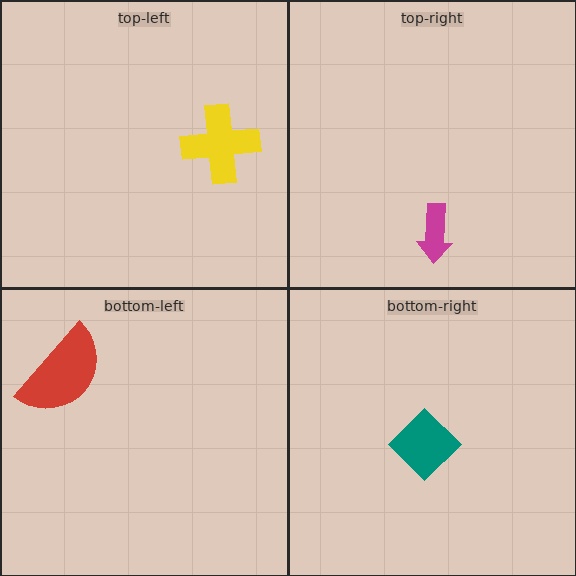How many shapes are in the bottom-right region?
1.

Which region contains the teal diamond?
The bottom-right region.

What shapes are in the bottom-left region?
The red semicircle.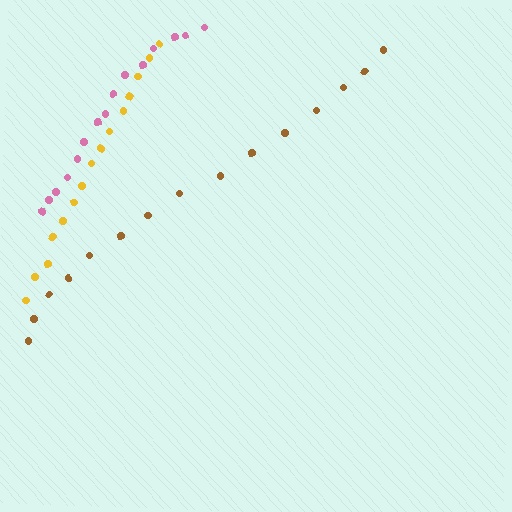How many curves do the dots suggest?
There are 3 distinct paths.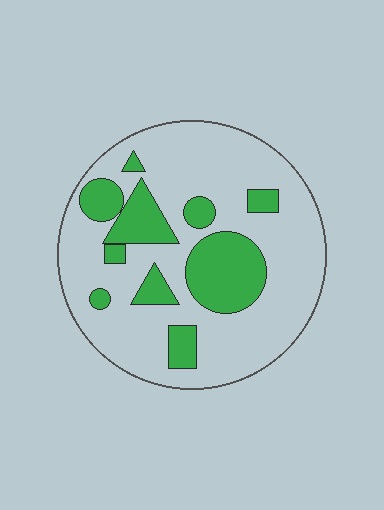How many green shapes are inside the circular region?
10.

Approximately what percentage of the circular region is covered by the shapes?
Approximately 25%.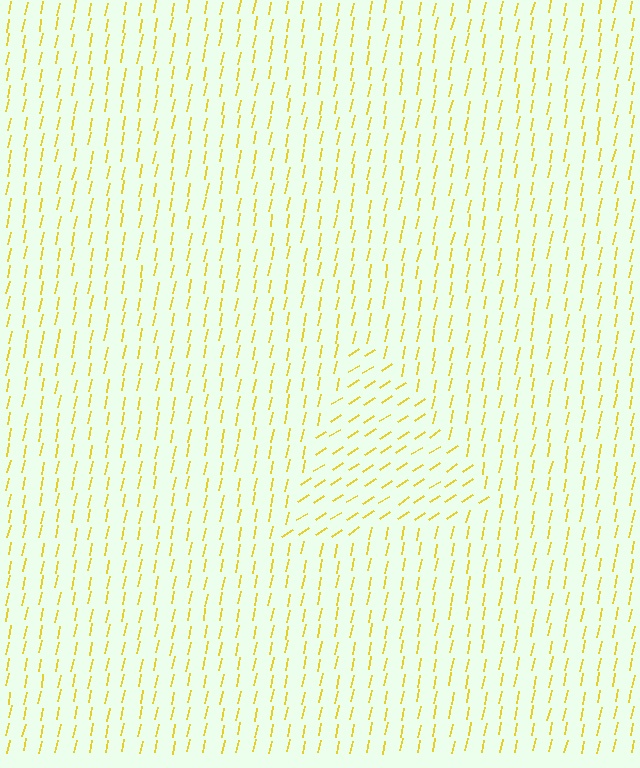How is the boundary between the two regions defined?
The boundary is defined purely by a change in line orientation (approximately 45 degrees difference). All lines are the same color and thickness.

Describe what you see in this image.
The image is filled with small yellow line segments. A triangle region in the image has lines oriented differently from the surrounding lines, creating a visible texture boundary.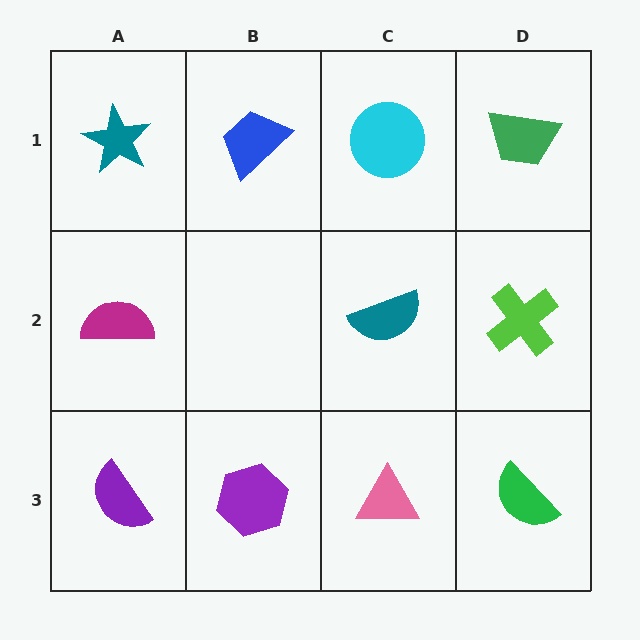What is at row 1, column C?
A cyan circle.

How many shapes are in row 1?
4 shapes.